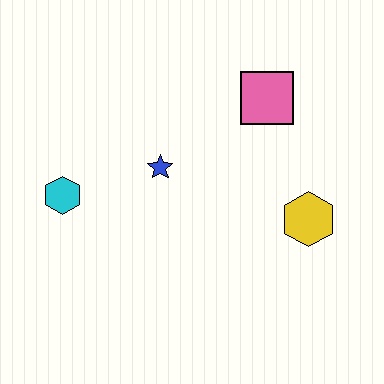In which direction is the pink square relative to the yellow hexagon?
The pink square is above the yellow hexagon.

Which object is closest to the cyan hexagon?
The blue star is closest to the cyan hexagon.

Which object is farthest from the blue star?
The yellow hexagon is farthest from the blue star.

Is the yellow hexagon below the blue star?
Yes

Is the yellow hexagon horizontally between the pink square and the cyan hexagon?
No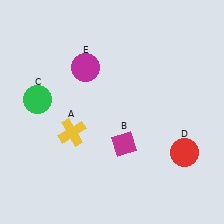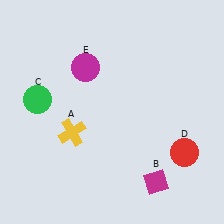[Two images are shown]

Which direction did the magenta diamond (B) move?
The magenta diamond (B) moved down.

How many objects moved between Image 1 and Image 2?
1 object moved between the two images.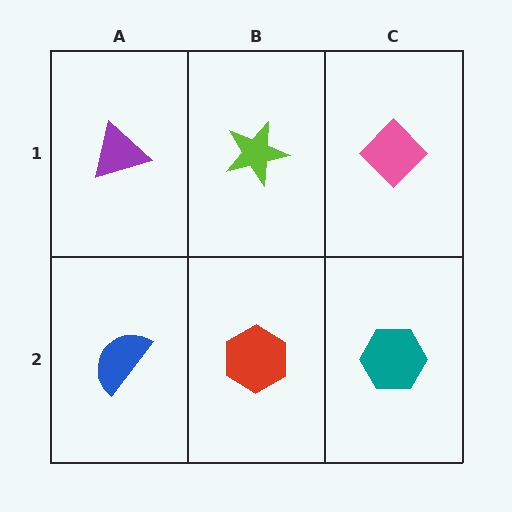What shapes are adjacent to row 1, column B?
A red hexagon (row 2, column B), a purple triangle (row 1, column A), a pink diamond (row 1, column C).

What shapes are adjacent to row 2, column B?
A lime star (row 1, column B), a blue semicircle (row 2, column A), a teal hexagon (row 2, column C).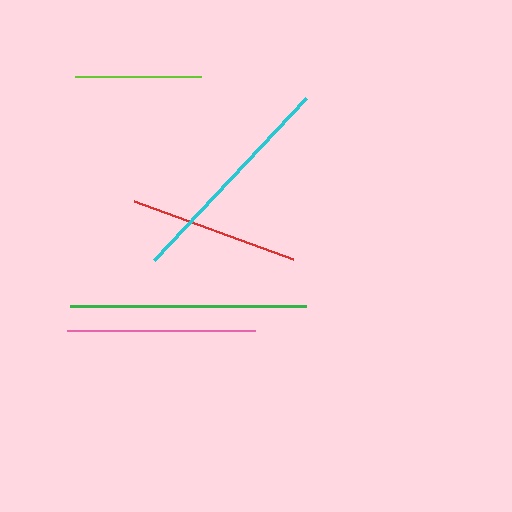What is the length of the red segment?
The red segment is approximately 170 pixels long.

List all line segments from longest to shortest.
From longest to shortest: green, cyan, pink, red, lime.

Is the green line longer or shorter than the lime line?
The green line is longer than the lime line.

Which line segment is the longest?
The green line is the longest at approximately 237 pixels.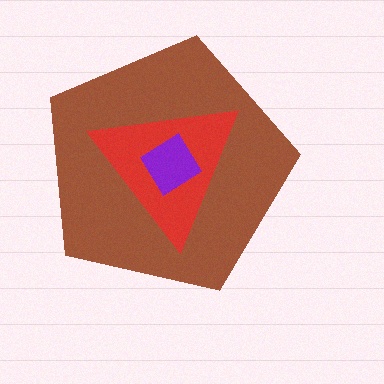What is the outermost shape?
The brown pentagon.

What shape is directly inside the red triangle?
The purple diamond.